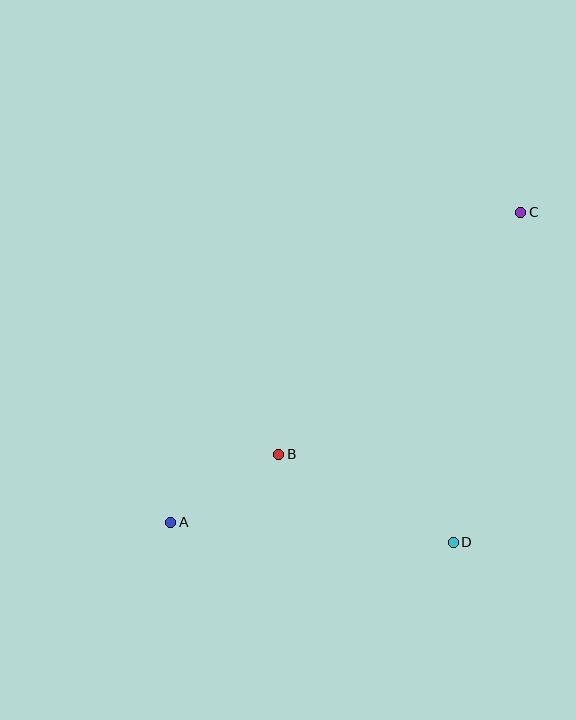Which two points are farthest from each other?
Points A and C are farthest from each other.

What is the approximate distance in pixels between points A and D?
The distance between A and D is approximately 283 pixels.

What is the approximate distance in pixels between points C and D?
The distance between C and D is approximately 337 pixels.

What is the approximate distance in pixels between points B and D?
The distance between B and D is approximately 195 pixels.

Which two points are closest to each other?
Points A and B are closest to each other.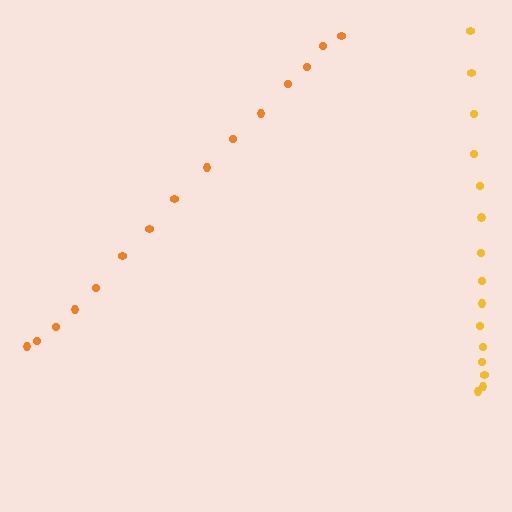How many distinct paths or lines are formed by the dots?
There are 2 distinct paths.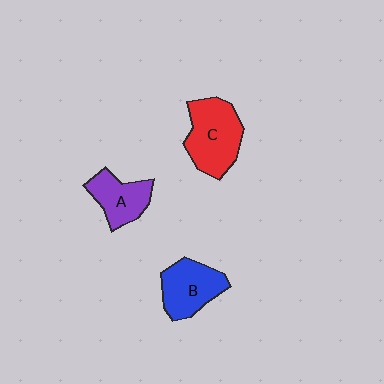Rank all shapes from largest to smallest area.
From largest to smallest: C (red), B (blue), A (purple).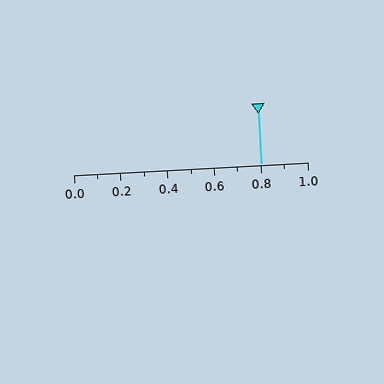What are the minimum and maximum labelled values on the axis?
The axis runs from 0.0 to 1.0.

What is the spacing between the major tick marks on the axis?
The major ticks are spaced 0.2 apart.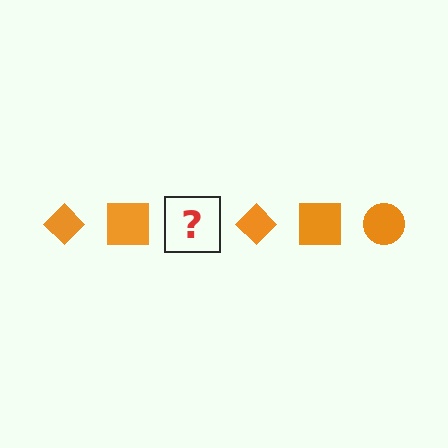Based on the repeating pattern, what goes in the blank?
The blank should be an orange circle.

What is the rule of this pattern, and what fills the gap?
The rule is that the pattern cycles through diamond, square, circle shapes in orange. The gap should be filled with an orange circle.